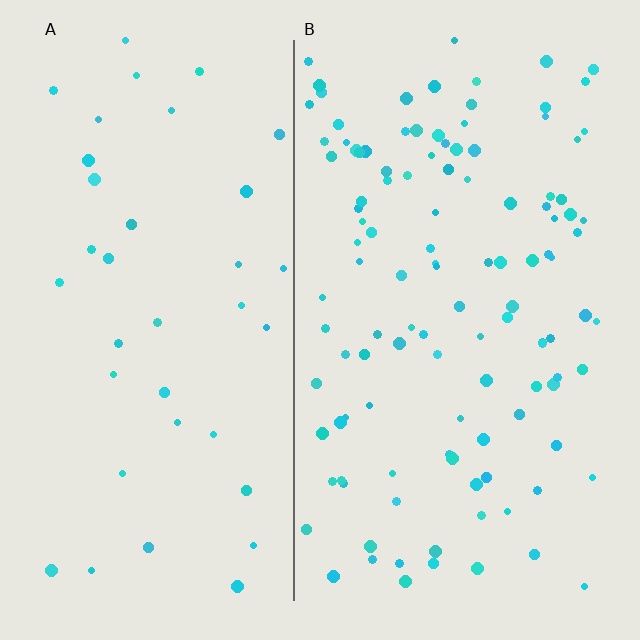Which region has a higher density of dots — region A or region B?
B (the right).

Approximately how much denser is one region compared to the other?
Approximately 3.1× — region B over region A.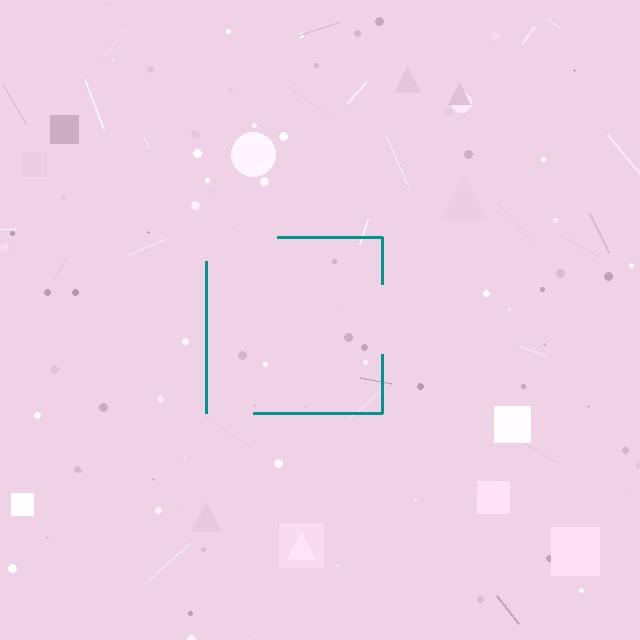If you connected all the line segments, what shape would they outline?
They would outline a square.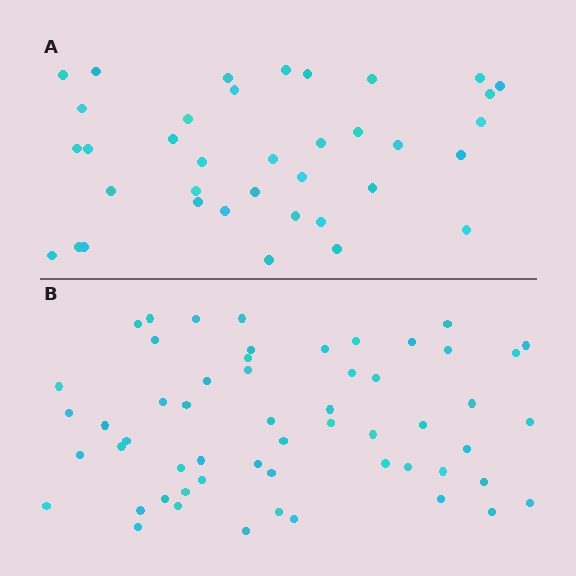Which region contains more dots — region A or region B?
Region B (the bottom region) has more dots.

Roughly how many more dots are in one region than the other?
Region B has approximately 20 more dots than region A.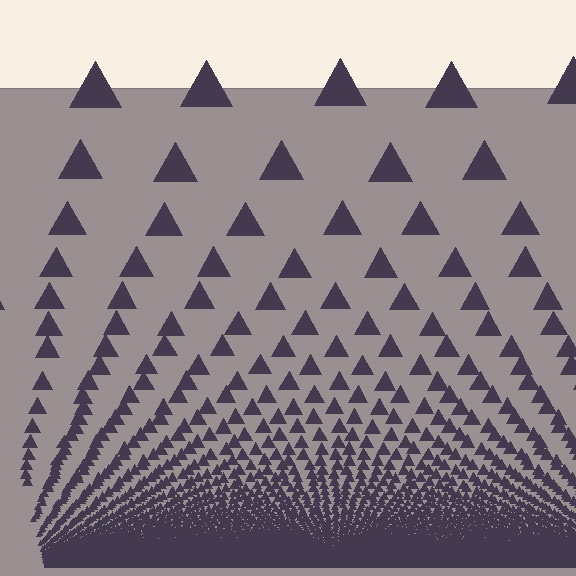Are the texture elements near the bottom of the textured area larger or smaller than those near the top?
Smaller. The gradient is inverted — elements near the bottom are smaller and denser.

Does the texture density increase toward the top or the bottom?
Density increases toward the bottom.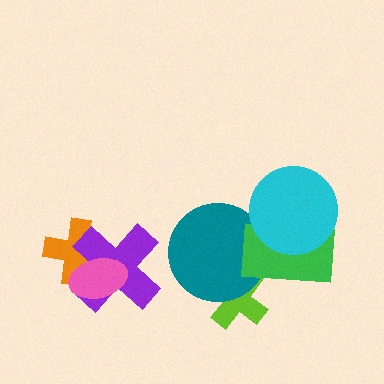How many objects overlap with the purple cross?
2 objects overlap with the purple cross.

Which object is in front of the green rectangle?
The cyan circle is in front of the green rectangle.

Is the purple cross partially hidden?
Yes, it is partially covered by another shape.